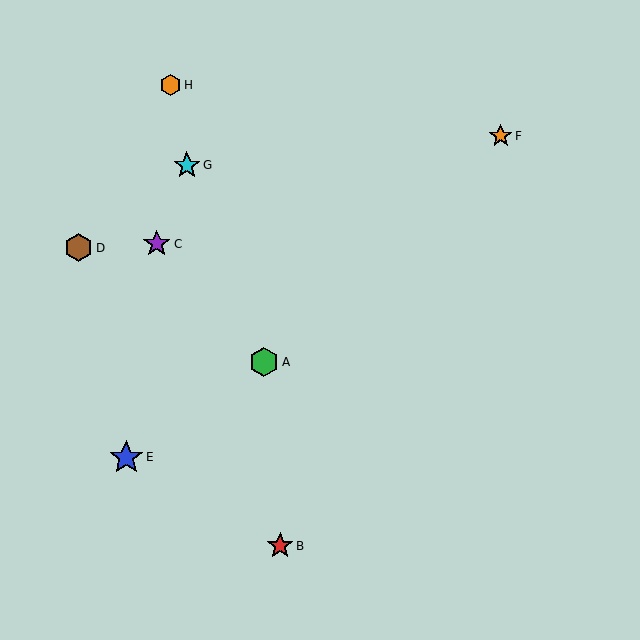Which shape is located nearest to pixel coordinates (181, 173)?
The cyan star (labeled G) at (187, 165) is nearest to that location.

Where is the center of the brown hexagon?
The center of the brown hexagon is at (79, 248).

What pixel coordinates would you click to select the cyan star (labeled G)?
Click at (187, 165) to select the cyan star G.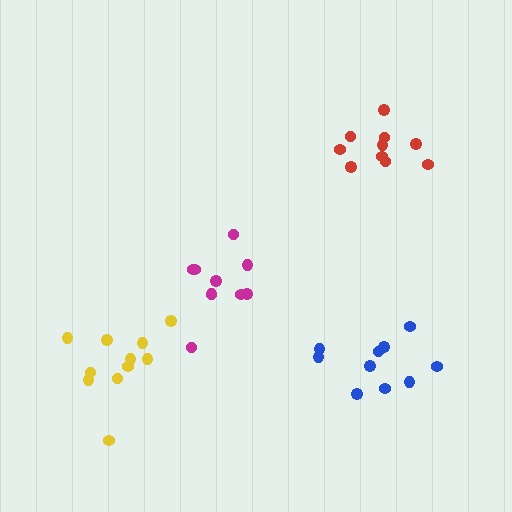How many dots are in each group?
Group 1: 10 dots, Group 2: 10 dots, Group 3: 10 dots, Group 4: 11 dots (41 total).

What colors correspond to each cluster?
The clusters are colored: magenta, blue, red, yellow.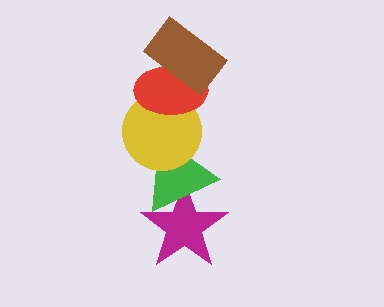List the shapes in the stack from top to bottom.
From top to bottom: the brown rectangle, the red ellipse, the yellow circle, the green triangle, the magenta star.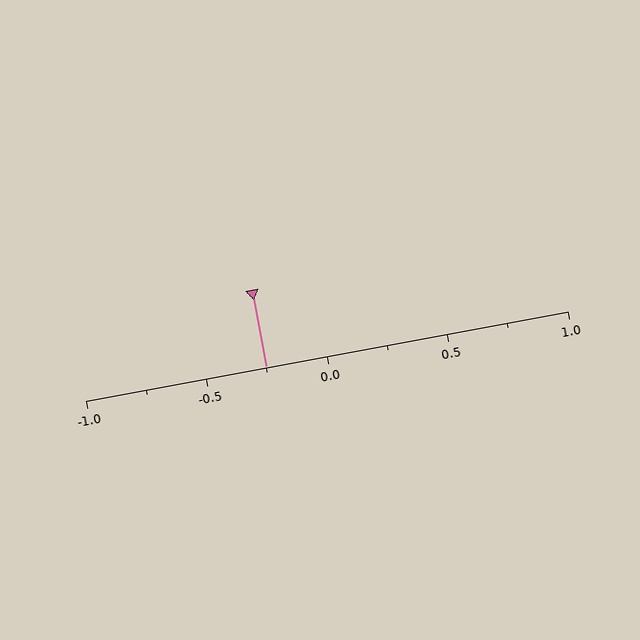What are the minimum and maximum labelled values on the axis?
The axis runs from -1.0 to 1.0.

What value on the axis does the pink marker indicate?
The marker indicates approximately -0.25.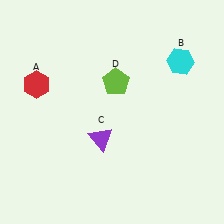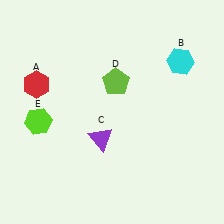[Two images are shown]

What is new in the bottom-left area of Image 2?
A lime hexagon (E) was added in the bottom-left area of Image 2.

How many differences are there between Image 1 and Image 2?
There is 1 difference between the two images.